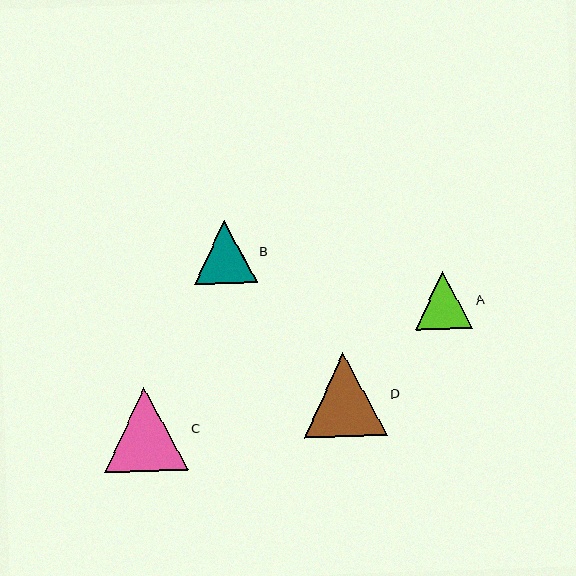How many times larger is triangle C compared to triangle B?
Triangle C is approximately 1.3 times the size of triangle B.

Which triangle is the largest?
Triangle C is the largest with a size of approximately 84 pixels.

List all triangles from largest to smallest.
From largest to smallest: C, D, B, A.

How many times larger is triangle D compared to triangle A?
Triangle D is approximately 1.4 times the size of triangle A.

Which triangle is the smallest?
Triangle A is the smallest with a size of approximately 58 pixels.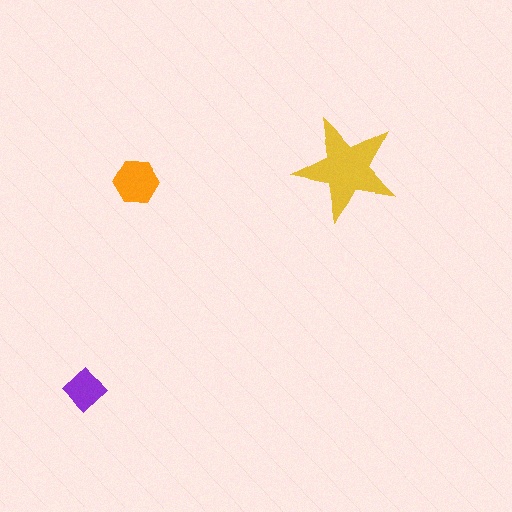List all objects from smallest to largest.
The purple diamond, the orange hexagon, the yellow star.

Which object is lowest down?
The purple diamond is bottommost.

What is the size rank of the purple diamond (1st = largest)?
3rd.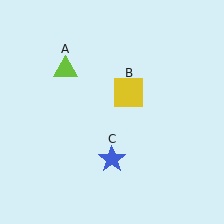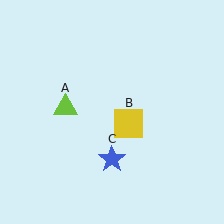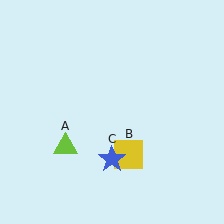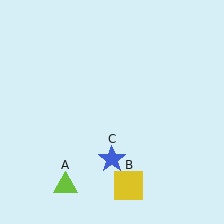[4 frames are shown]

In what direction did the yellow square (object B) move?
The yellow square (object B) moved down.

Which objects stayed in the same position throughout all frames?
Blue star (object C) remained stationary.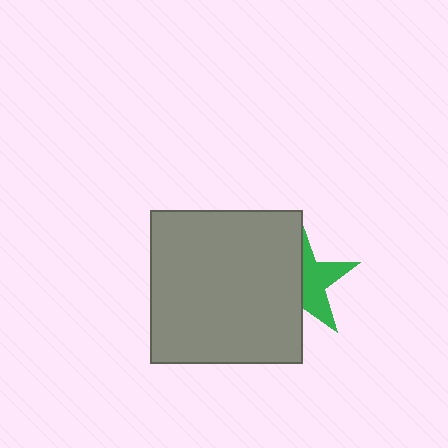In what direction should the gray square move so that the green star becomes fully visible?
The gray square should move left. That is the shortest direction to clear the overlap and leave the green star fully visible.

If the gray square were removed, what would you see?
You would see the complete green star.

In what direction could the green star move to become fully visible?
The green star could move right. That would shift it out from behind the gray square entirely.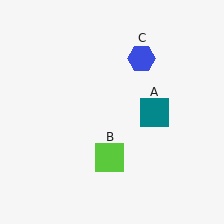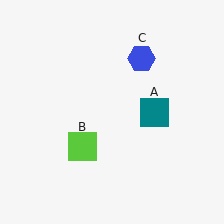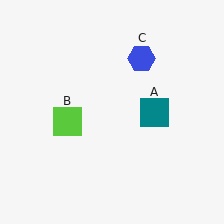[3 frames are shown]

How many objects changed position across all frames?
1 object changed position: lime square (object B).